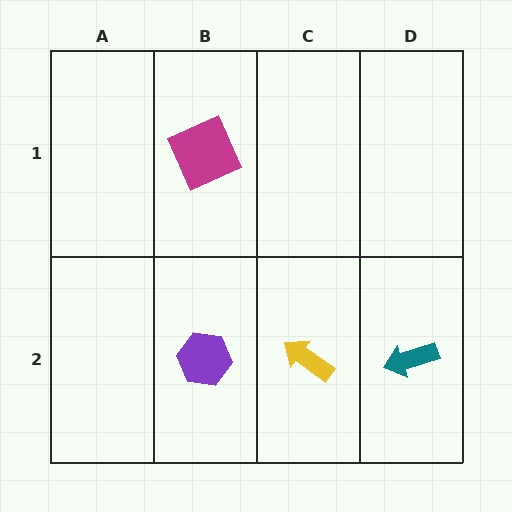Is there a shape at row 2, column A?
No, that cell is empty.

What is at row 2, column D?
A teal arrow.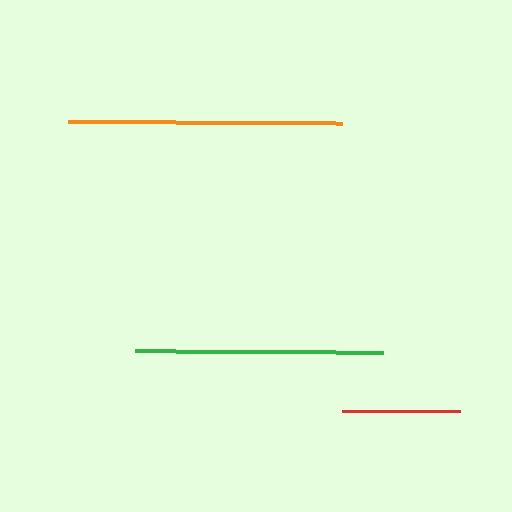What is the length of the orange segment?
The orange segment is approximately 274 pixels long.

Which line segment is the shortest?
The red line is the shortest at approximately 117 pixels.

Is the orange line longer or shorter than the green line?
The orange line is longer than the green line.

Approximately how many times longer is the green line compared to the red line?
The green line is approximately 2.1 times the length of the red line.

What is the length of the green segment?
The green segment is approximately 248 pixels long.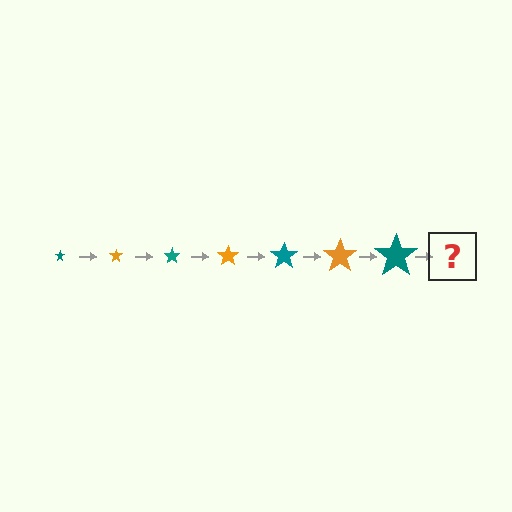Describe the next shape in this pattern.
It should be an orange star, larger than the previous one.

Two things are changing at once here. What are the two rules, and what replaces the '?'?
The two rules are that the star grows larger each step and the color cycles through teal and orange. The '?' should be an orange star, larger than the previous one.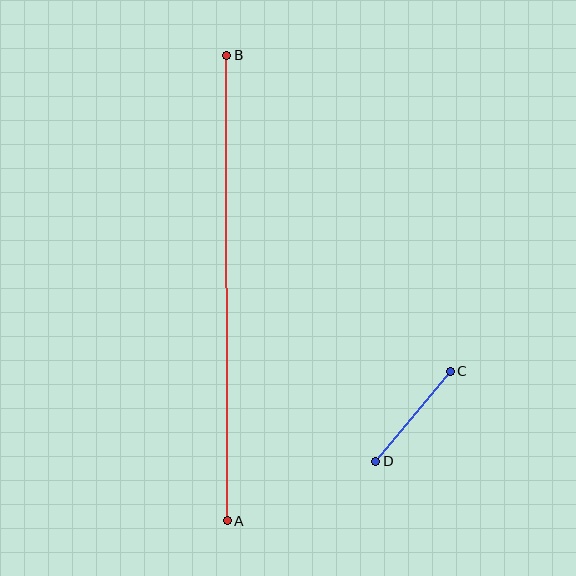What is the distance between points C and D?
The distance is approximately 117 pixels.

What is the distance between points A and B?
The distance is approximately 466 pixels.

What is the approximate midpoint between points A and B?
The midpoint is at approximately (227, 288) pixels.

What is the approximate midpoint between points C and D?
The midpoint is at approximately (413, 416) pixels.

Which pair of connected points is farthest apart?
Points A and B are farthest apart.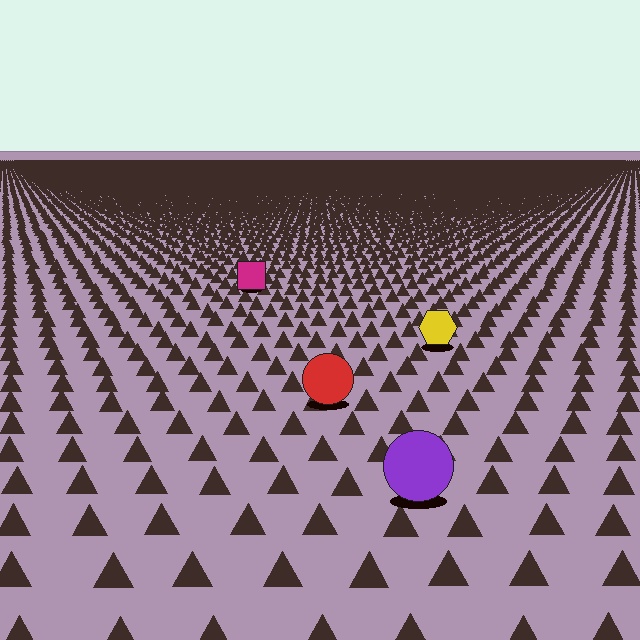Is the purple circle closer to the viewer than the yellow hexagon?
Yes. The purple circle is closer — you can tell from the texture gradient: the ground texture is coarser near it.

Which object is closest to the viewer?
The purple circle is closest. The texture marks near it are larger and more spread out.